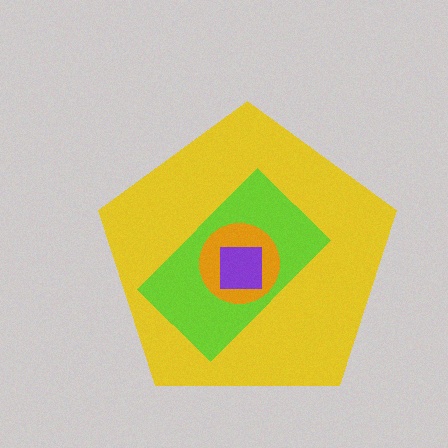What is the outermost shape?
The yellow pentagon.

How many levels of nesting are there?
4.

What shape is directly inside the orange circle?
The purple square.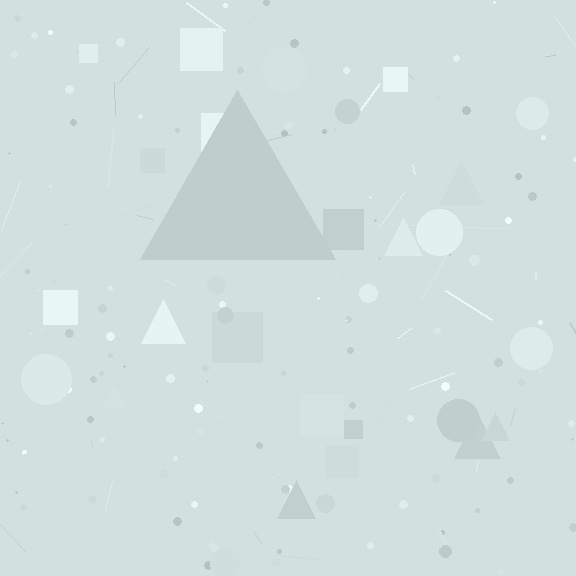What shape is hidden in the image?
A triangle is hidden in the image.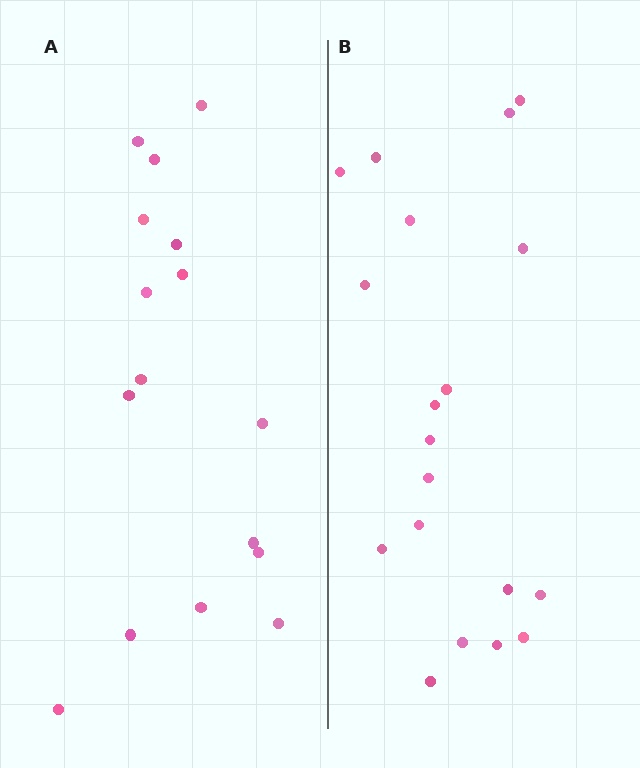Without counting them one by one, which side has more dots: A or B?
Region B (the right region) has more dots.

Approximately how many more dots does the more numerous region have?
Region B has just a few more — roughly 2 or 3 more dots than region A.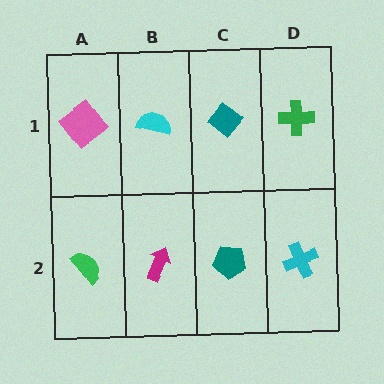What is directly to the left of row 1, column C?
A cyan semicircle.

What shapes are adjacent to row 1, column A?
A green semicircle (row 2, column A), a cyan semicircle (row 1, column B).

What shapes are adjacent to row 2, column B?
A cyan semicircle (row 1, column B), a green semicircle (row 2, column A), a teal pentagon (row 2, column C).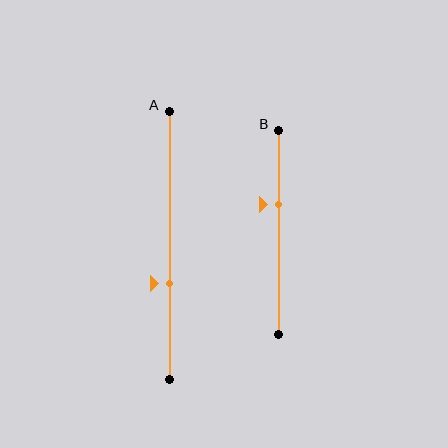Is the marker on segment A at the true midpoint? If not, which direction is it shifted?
No, the marker on segment A is shifted downward by about 14% of the segment length.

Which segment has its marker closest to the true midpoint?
Segment B has its marker closest to the true midpoint.